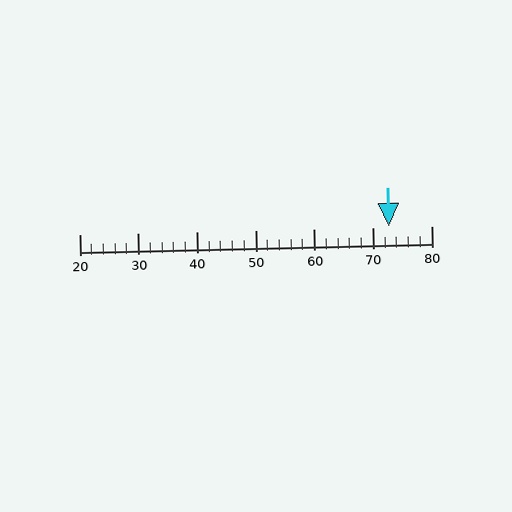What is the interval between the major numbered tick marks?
The major tick marks are spaced 10 units apart.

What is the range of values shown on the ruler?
The ruler shows values from 20 to 80.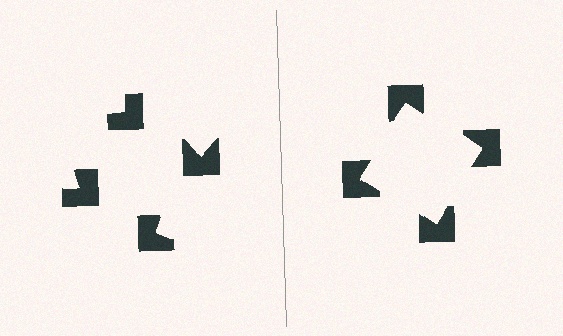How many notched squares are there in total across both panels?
8 — 4 on each side.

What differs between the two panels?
The notched squares are positioned identically on both sides; only the wedge orientations differ. On the right they align to a square; on the left they are misaligned.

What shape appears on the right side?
An illusory square.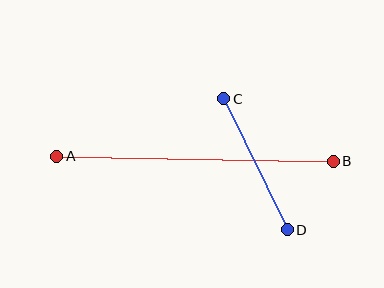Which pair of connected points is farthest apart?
Points A and B are farthest apart.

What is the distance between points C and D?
The distance is approximately 145 pixels.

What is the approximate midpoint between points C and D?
The midpoint is at approximately (255, 164) pixels.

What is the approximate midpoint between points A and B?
The midpoint is at approximately (195, 159) pixels.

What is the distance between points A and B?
The distance is approximately 276 pixels.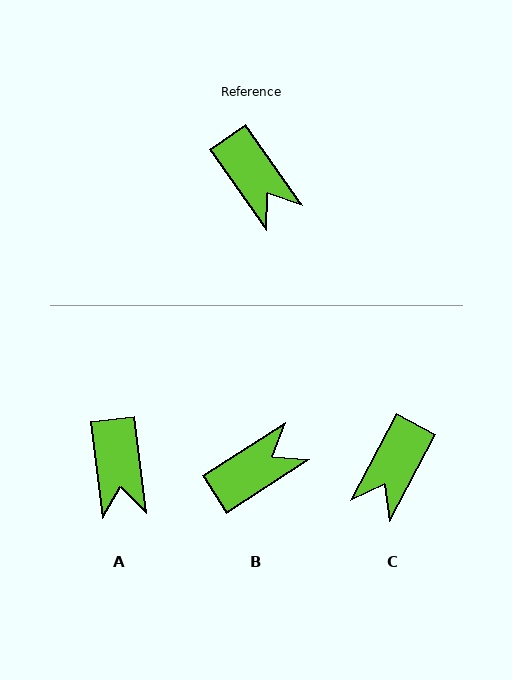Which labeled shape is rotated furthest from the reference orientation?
B, about 88 degrees away.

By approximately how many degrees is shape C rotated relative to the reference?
Approximately 63 degrees clockwise.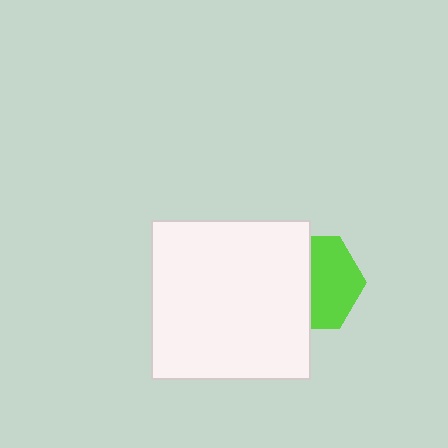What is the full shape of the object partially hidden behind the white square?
The partially hidden object is a lime hexagon.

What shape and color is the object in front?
The object in front is a white square.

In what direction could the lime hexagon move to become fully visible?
The lime hexagon could move right. That would shift it out from behind the white square entirely.